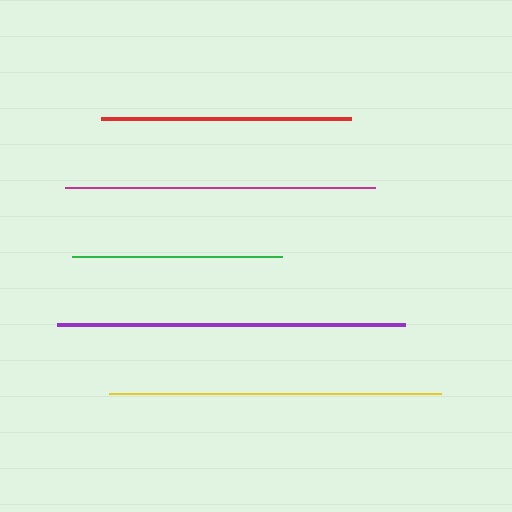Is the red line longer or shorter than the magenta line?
The magenta line is longer than the red line.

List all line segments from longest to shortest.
From longest to shortest: purple, yellow, magenta, red, green.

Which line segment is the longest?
The purple line is the longest at approximately 348 pixels.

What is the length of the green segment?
The green segment is approximately 211 pixels long.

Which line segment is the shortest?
The green line is the shortest at approximately 211 pixels.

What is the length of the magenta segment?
The magenta segment is approximately 310 pixels long.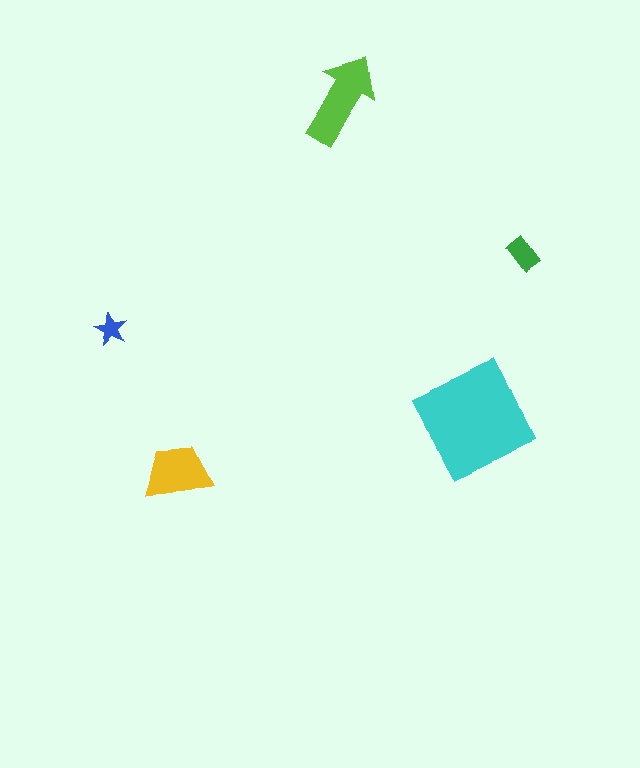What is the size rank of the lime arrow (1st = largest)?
2nd.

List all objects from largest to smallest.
The cyan diamond, the lime arrow, the yellow trapezoid, the green rectangle, the blue star.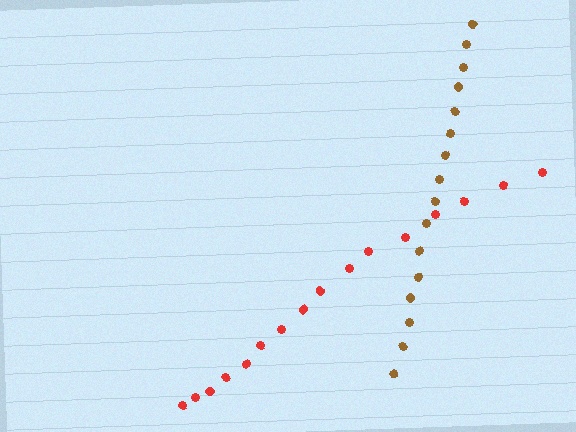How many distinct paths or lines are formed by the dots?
There are 2 distinct paths.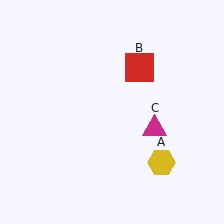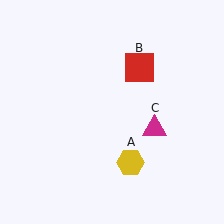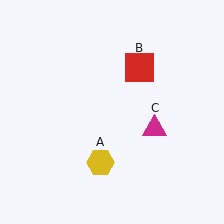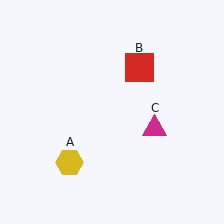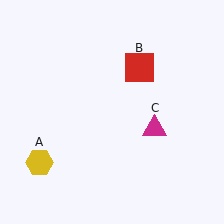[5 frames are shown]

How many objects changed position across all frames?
1 object changed position: yellow hexagon (object A).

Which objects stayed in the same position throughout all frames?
Red square (object B) and magenta triangle (object C) remained stationary.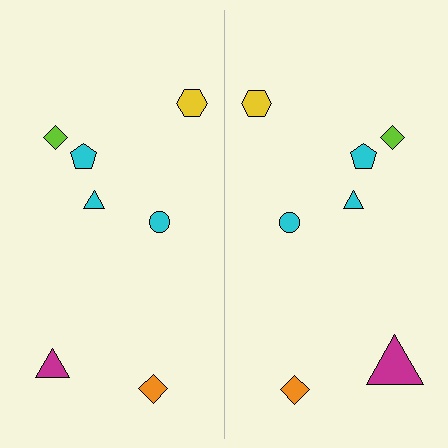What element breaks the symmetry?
The magenta triangle on the right side has a different size than its mirror counterpart.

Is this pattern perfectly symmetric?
No, the pattern is not perfectly symmetric. The magenta triangle on the right side has a different size than its mirror counterpart.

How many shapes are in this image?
There are 14 shapes in this image.